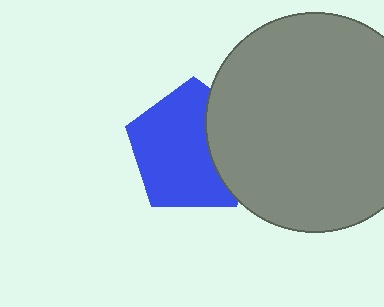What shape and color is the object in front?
The object in front is a gray circle.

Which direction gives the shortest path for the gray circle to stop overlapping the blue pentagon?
Moving right gives the shortest separation.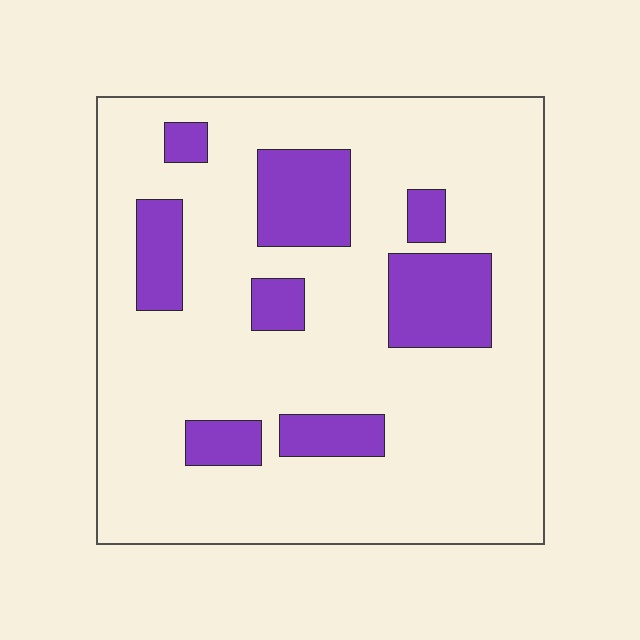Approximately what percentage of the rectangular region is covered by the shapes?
Approximately 20%.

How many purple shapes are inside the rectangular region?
8.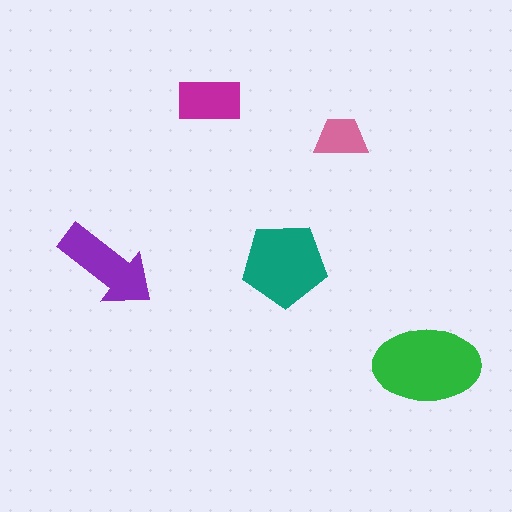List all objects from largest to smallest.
The green ellipse, the teal pentagon, the purple arrow, the magenta rectangle, the pink trapezoid.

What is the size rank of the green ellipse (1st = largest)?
1st.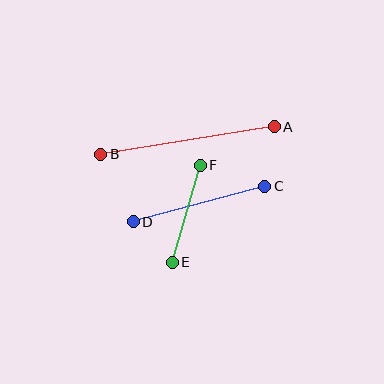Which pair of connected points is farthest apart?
Points A and B are farthest apart.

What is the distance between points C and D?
The distance is approximately 136 pixels.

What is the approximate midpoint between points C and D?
The midpoint is at approximately (199, 204) pixels.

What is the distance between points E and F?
The distance is approximately 101 pixels.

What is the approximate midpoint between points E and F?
The midpoint is at approximately (186, 214) pixels.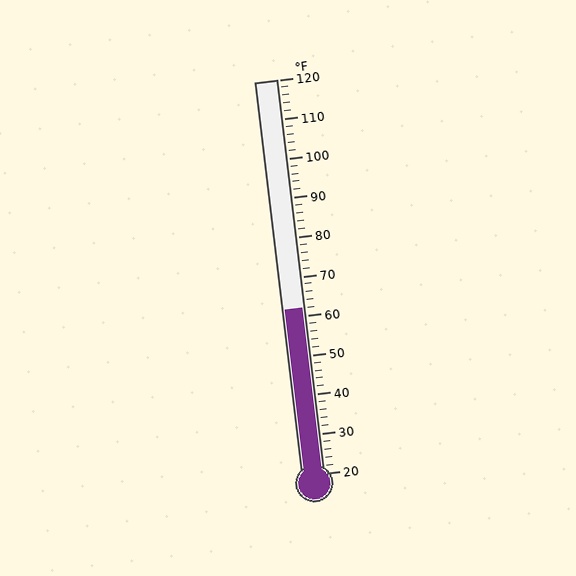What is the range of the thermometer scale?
The thermometer scale ranges from 20°F to 120°F.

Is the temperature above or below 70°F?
The temperature is below 70°F.